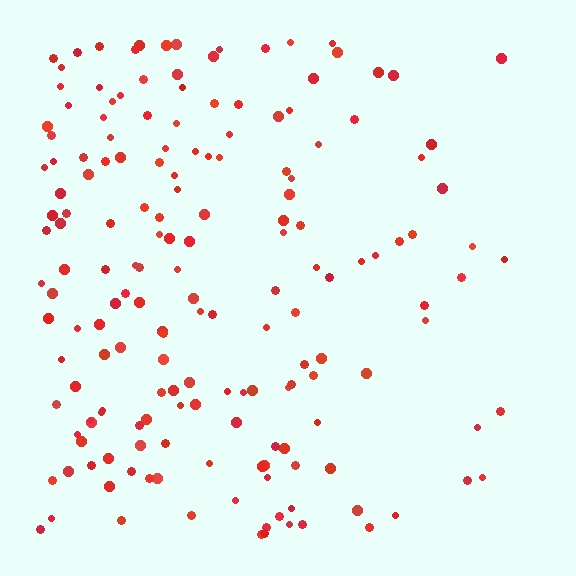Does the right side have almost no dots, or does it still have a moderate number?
Still a moderate number, just noticeably fewer than the left.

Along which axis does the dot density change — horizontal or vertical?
Horizontal.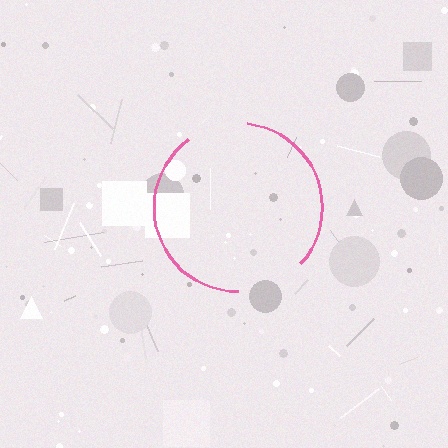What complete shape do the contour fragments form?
The contour fragments form a circle.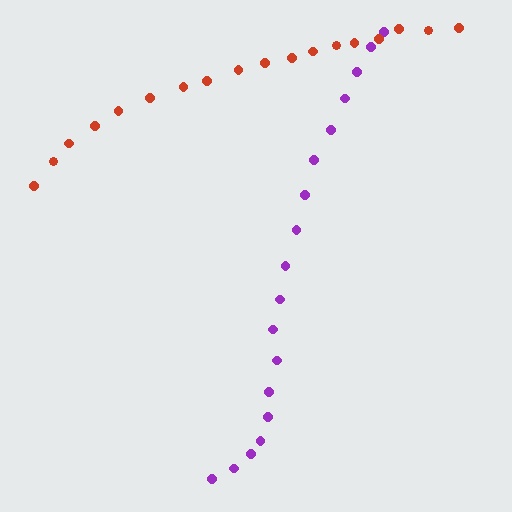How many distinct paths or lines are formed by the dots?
There are 2 distinct paths.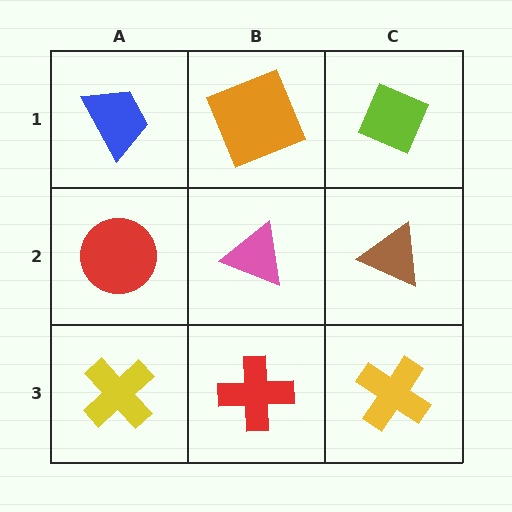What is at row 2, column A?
A red circle.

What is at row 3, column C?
A yellow cross.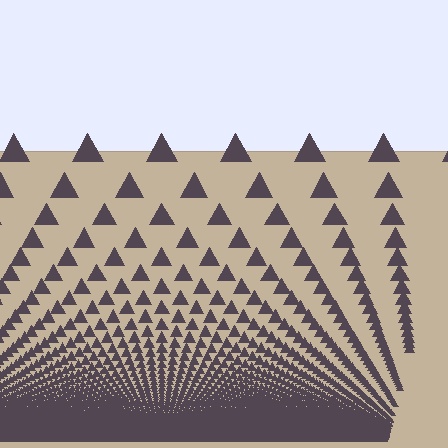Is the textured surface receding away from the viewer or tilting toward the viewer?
The surface appears to tilt toward the viewer. Texture elements get larger and sparser toward the top.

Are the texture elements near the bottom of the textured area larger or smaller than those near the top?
Smaller. The gradient is inverted — elements near the bottom are smaller and denser.